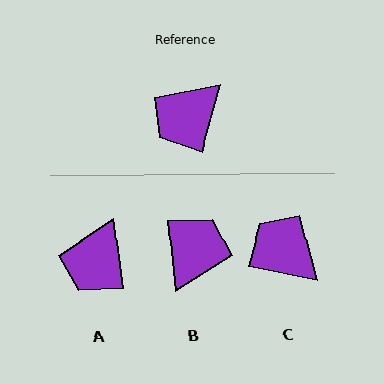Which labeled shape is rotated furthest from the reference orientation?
B, about 159 degrees away.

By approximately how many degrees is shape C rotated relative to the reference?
Approximately 86 degrees clockwise.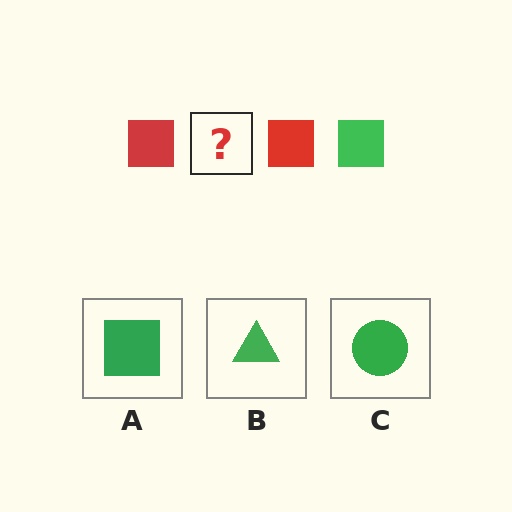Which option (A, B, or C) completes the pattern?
A.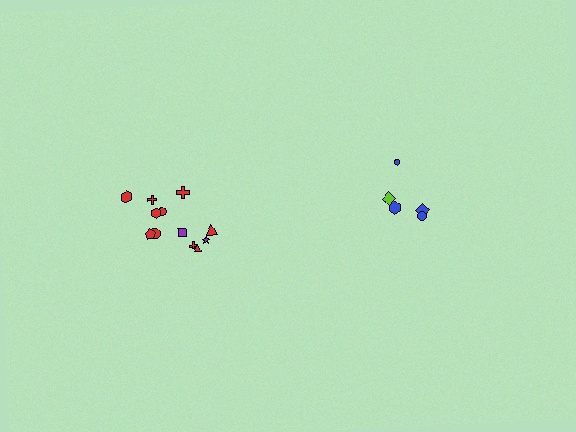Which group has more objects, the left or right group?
The left group.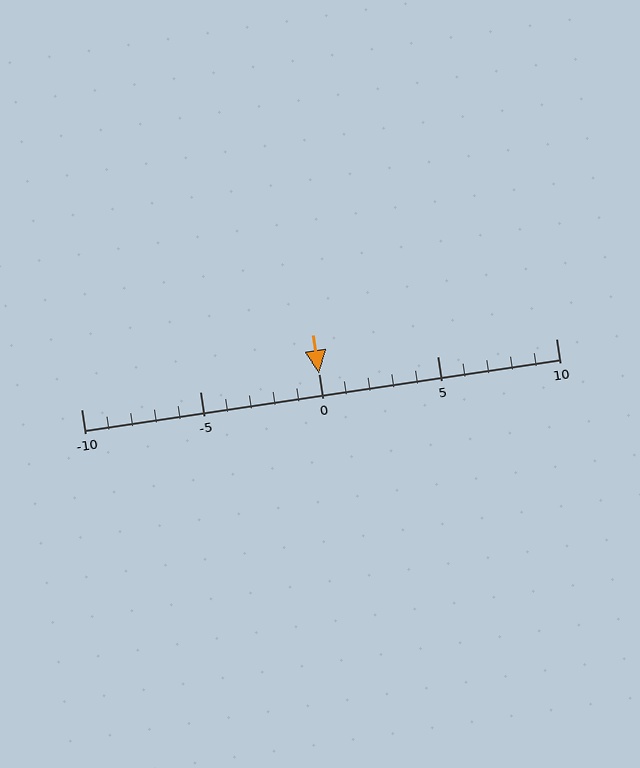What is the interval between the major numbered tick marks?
The major tick marks are spaced 5 units apart.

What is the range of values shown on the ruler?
The ruler shows values from -10 to 10.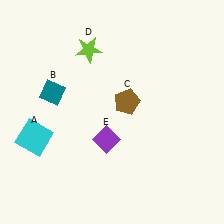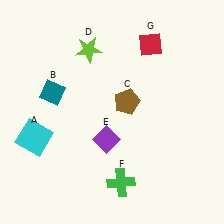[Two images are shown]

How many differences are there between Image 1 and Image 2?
There are 2 differences between the two images.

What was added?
A green cross (F), a red diamond (G) were added in Image 2.